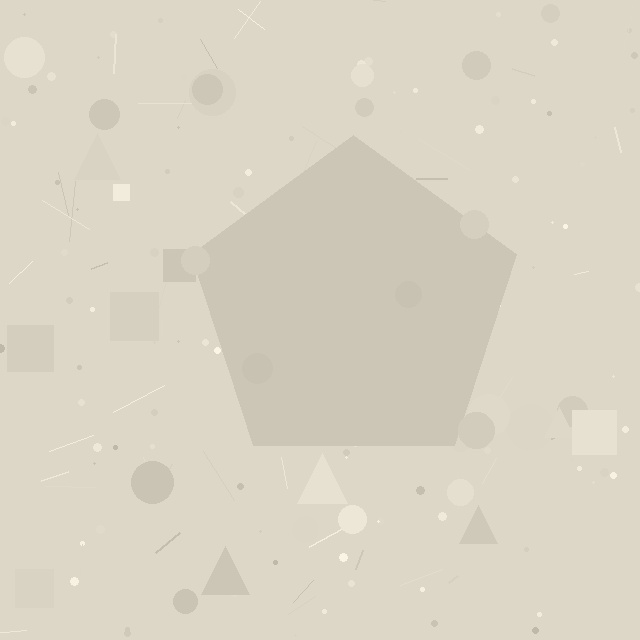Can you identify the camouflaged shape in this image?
The camouflaged shape is a pentagon.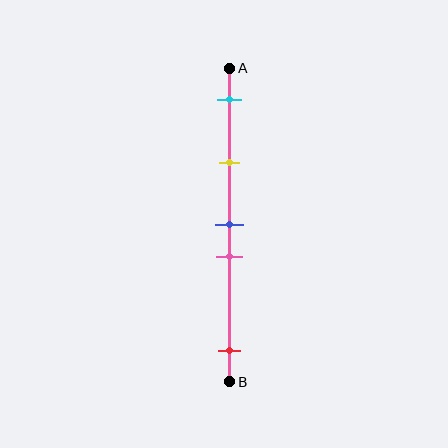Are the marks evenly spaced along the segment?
No, the marks are not evenly spaced.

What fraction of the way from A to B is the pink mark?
The pink mark is approximately 60% (0.6) of the way from A to B.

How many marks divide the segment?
There are 5 marks dividing the segment.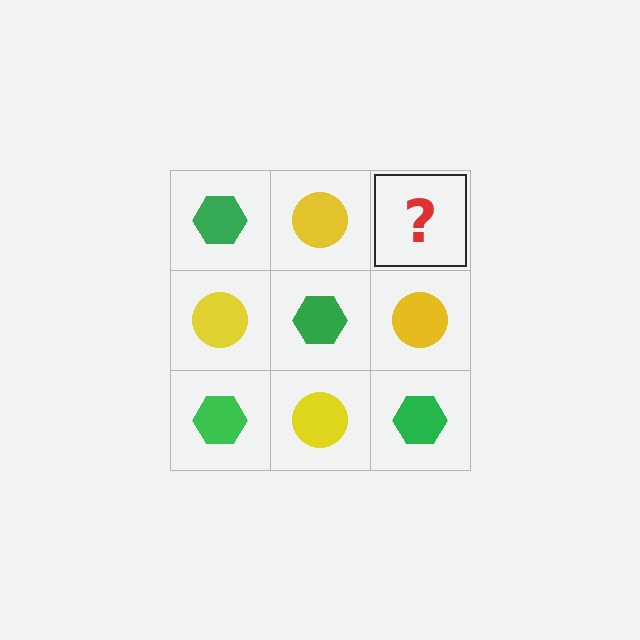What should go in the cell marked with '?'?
The missing cell should contain a green hexagon.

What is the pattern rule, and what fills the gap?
The rule is that it alternates green hexagon and yellow circle in a checkerboard pattern. The gap should be filled with a green hexagon.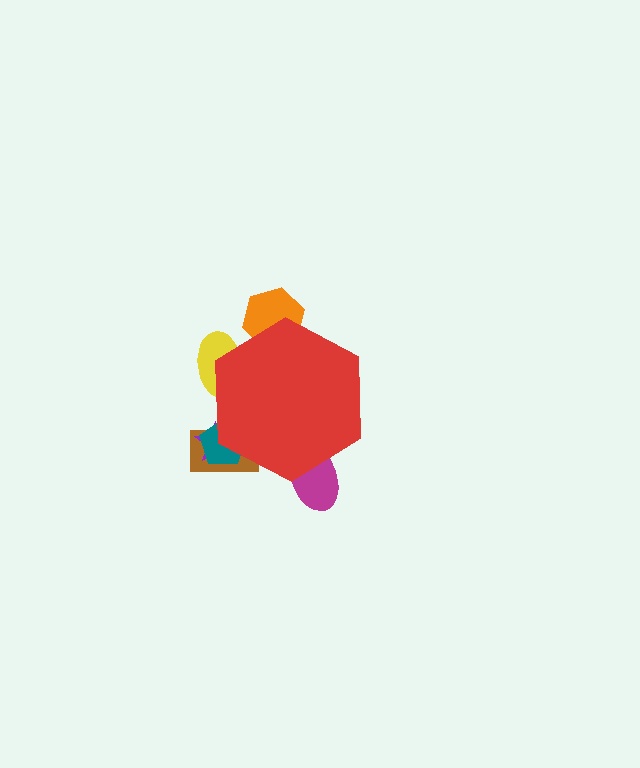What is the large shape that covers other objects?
A red hexagon.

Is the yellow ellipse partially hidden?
Yes, the yellow ellipse is partially hidden behind the red hexagon.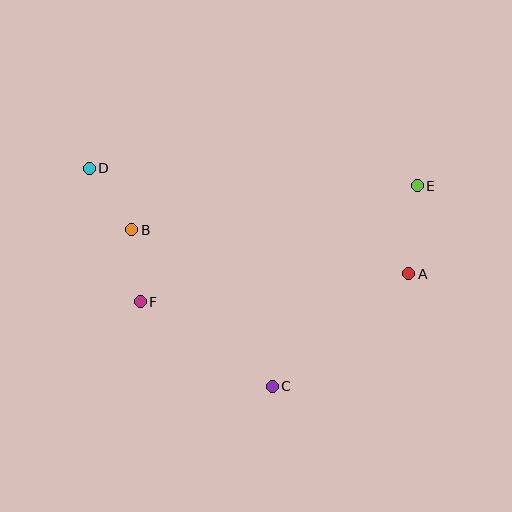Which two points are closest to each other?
Points B and F are closest to each other.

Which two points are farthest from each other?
Points A and D are farthest from each other.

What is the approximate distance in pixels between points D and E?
The distance between D and E is approximately 328 pixels.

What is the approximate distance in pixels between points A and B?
The distance between A and B is approximately 280 pixels.